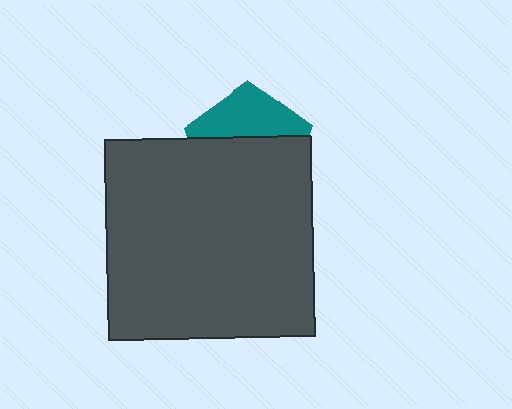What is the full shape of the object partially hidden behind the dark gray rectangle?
The partially hidden object is a teal pentagon.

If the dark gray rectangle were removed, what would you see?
You would see the complete teal pentagon.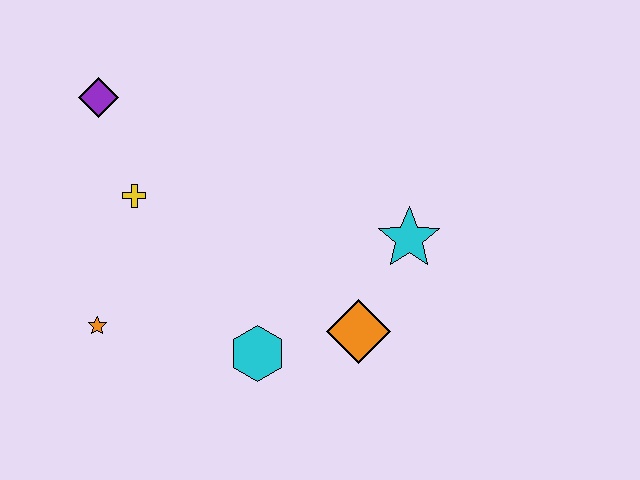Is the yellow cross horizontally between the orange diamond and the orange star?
Yes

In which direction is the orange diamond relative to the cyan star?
The orange diamond is below the cyan star.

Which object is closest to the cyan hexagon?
The orange diamond is closest to the cyan hexagon.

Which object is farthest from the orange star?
The cyan star is farthest from the orange star.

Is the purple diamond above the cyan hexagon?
Yes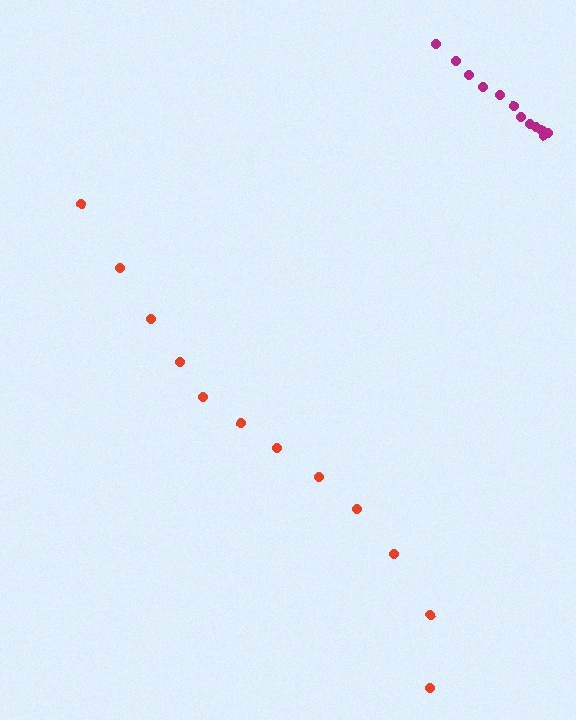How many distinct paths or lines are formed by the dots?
There are 2 distinct paths.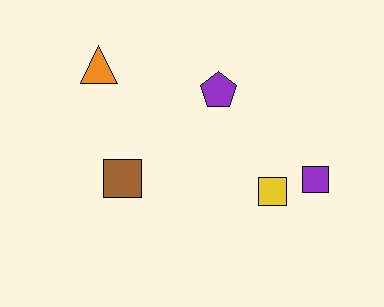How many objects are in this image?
There are 5 objects.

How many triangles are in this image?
There is 1 triangle.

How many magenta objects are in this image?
There are no magenta objects.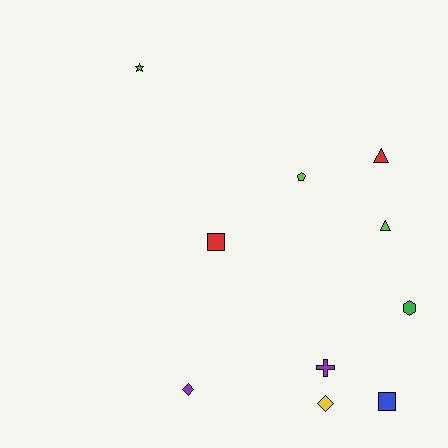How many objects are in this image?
There are 10 objects.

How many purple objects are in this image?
There are 2 purple objects.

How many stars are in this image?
There is 1 star.